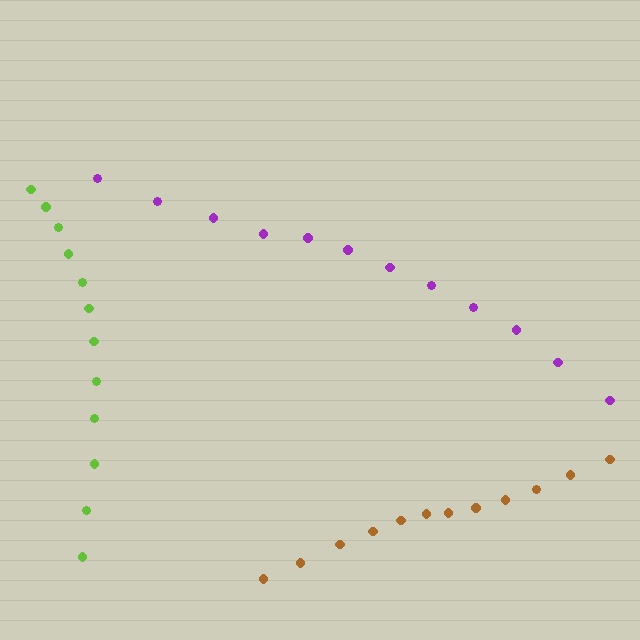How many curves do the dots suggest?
There are 3 distinct paths.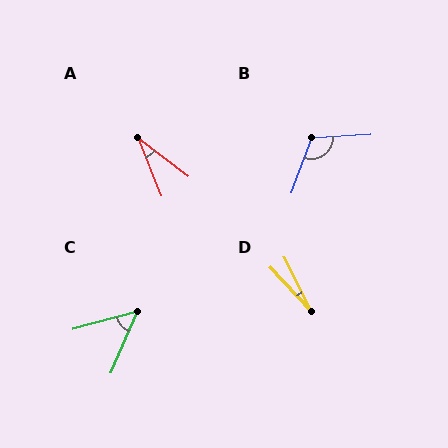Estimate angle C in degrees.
Approximately 52 degrees.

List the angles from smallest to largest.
D (17°), A (31°), C (52°), B (114°).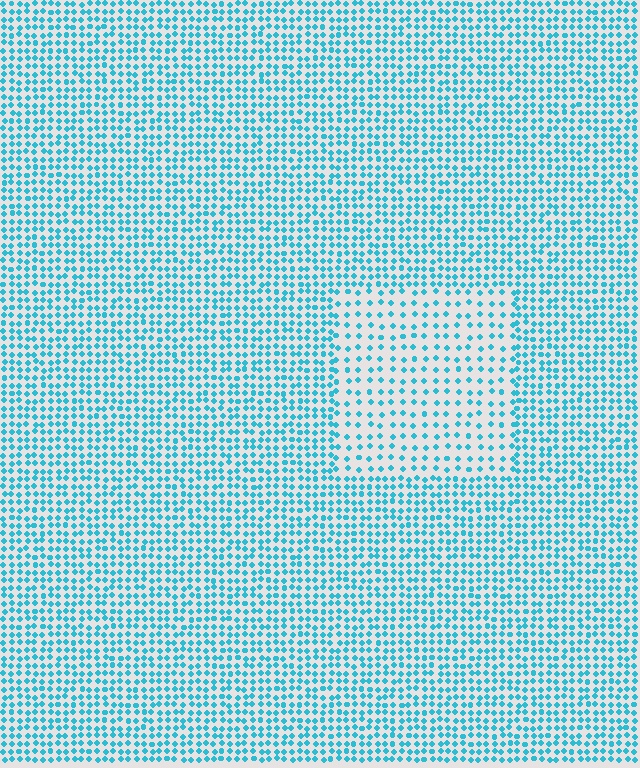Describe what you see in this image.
The image contains small cyan elements arranged at two different densities. A rectangle-shaped region is visible where the elements are less densely packed than the surrounding area.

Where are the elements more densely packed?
The elements are more densely packed outside the rectangle boundary.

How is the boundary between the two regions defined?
The boundary is defined by a change in element density (approximately 2.0x ratio). All elements are the same color, size, and shape.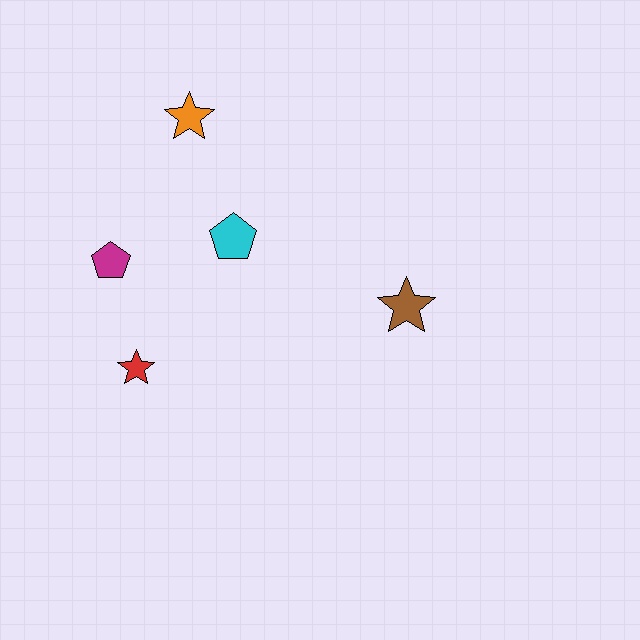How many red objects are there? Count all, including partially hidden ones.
There is 1 red object.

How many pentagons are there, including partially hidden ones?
There are 2 pentagons.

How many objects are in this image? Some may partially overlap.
There are 5 objects.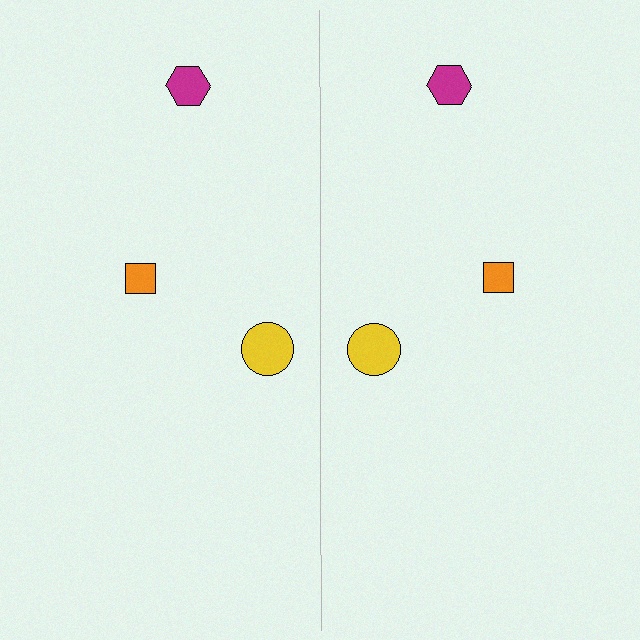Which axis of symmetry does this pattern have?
The pattern has a vertical axis of symmetry running through the center of the image.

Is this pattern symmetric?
Yes, this pattern has bilateral (reflection) symmetry.